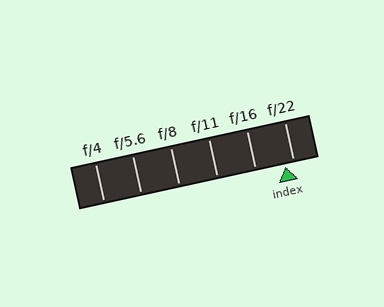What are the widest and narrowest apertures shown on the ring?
The widest aperture shown is f/4 and the narrowest is f/22.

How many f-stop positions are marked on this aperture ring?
There are 6 f-stop positions marked.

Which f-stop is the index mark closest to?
The index mark is closest to f/22.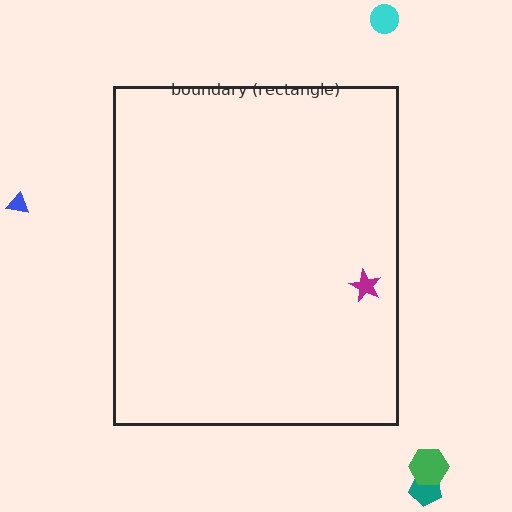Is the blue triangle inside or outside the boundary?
Outside.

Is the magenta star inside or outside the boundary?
Inside.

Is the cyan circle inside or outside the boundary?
Outside.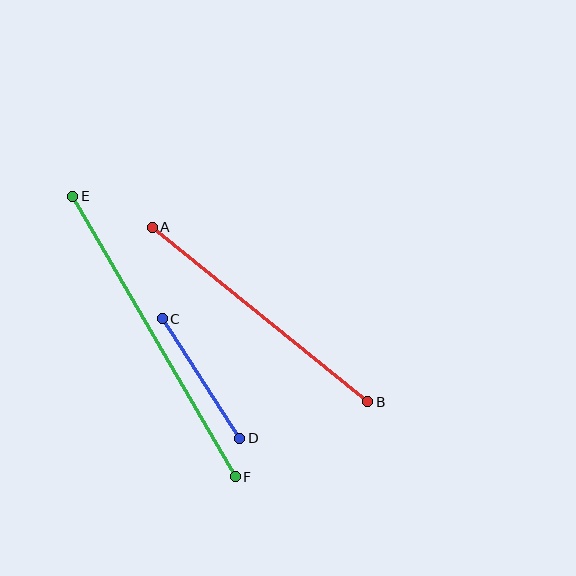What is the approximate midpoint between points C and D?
The midpoint is at approximately (201, 378) pixels.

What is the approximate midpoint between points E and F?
The midpoint is at approximately (154, 337) pixels.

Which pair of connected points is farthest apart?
Points E and F are farthest apart.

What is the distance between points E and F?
The distance is approximately 324 pixels.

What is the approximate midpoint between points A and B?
The midpoint is at approximately (260, 314) pixels.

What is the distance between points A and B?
The distance is approximately 278 pixels.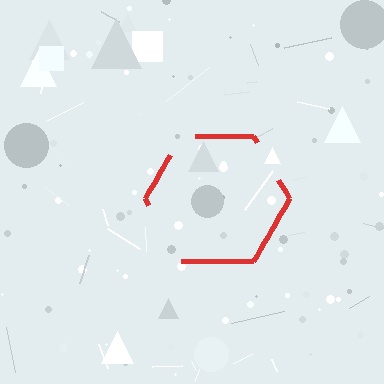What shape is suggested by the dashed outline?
The dashed outline suggests a hexagon.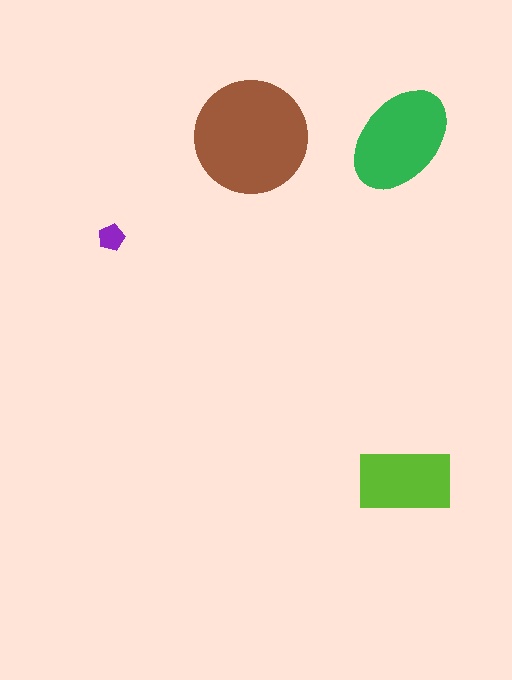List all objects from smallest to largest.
The purple pentagon, the lime rectangle, the green ellipse, the brown circle.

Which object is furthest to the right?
The lime rectangle is rightmost.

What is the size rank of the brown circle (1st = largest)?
1st.